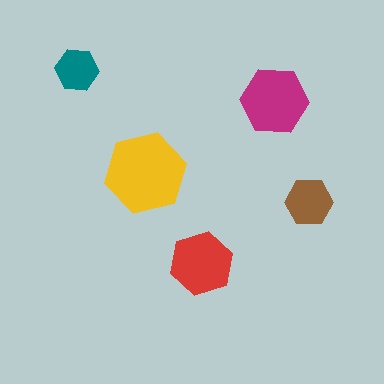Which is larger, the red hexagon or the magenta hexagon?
The magenta one.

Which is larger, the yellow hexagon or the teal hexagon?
The yellow one.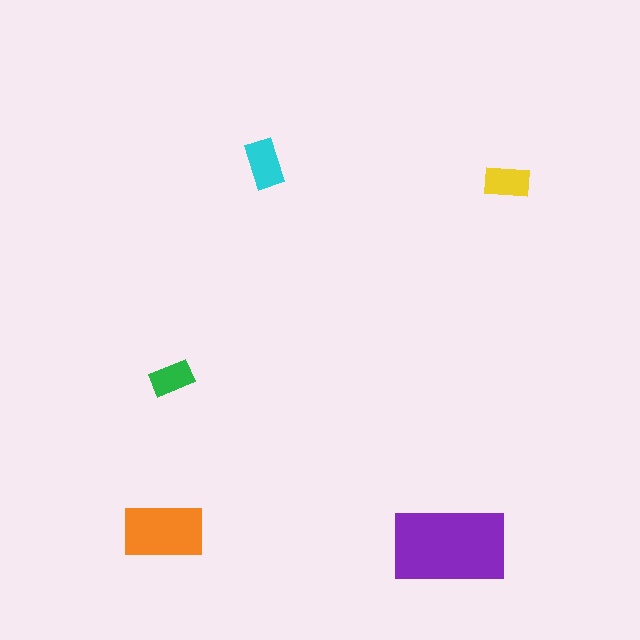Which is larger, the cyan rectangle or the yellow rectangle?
The cyan one.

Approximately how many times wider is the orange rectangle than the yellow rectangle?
About 2 times wider.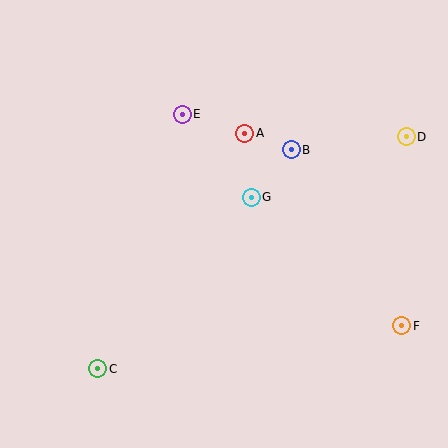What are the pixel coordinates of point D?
Point D is at (406, 137).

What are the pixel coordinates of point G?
Point G is at (251, 197).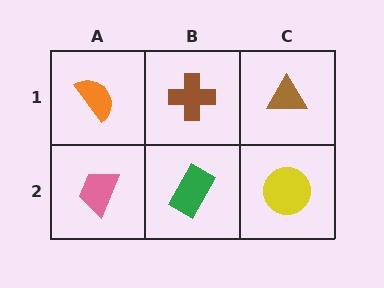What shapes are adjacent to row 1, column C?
A yellow circle (row 2, column C), a brown cross (row 1, column B).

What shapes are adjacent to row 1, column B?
A green rectangle (row 2, column B), an orange semicircle (row 1, column A), a brown triangle (row 1, column C).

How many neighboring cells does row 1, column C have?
2.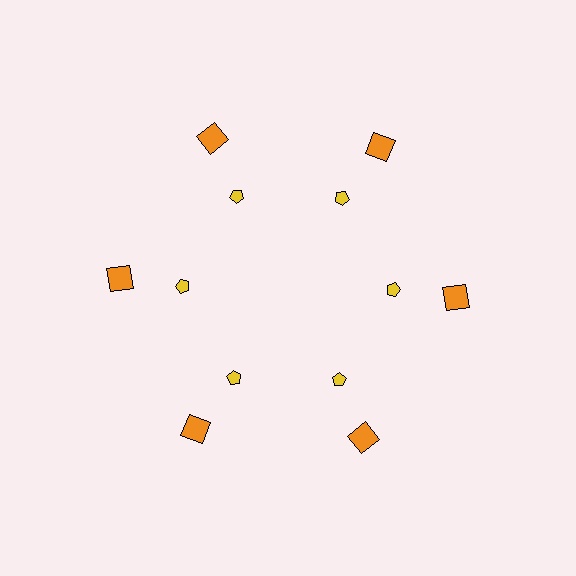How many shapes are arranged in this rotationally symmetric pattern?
There are 12 shapes, arranged in 6 groups of 2.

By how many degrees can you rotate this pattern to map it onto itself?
The pattern maps onto itself every 60 degrees of rotation.